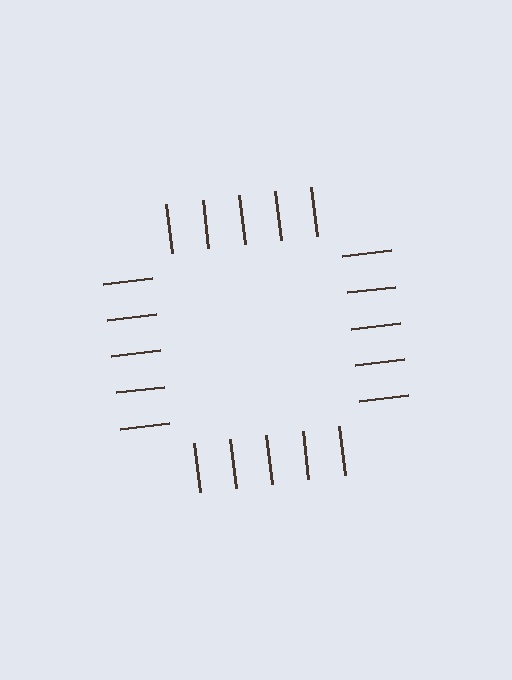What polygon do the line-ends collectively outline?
An illusory square — the line segments terminate on its edges but no continuous stroke is drawn.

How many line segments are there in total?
20 — 5 along each of the 4 edges.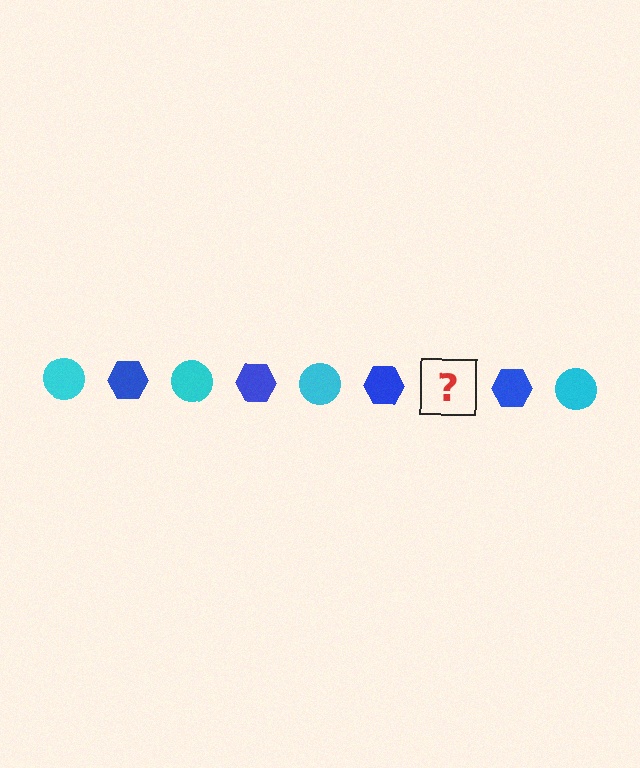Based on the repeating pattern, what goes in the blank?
The blank should be a cyan circle.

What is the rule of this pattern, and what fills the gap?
The rule is that the pattern alternates between cyan circle and blue hexagon. The gap should be filled with a cyan circle.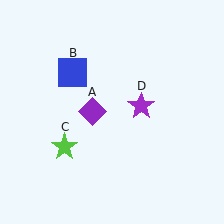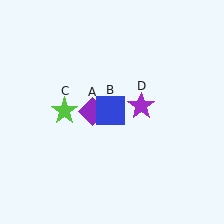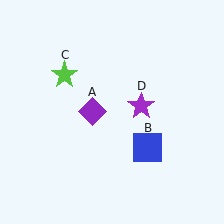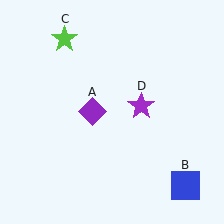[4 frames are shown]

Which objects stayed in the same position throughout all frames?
Purple diamond (object A) and purple star (object D) remained stationary.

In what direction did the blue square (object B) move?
The blue square (object B) moved down and to the right.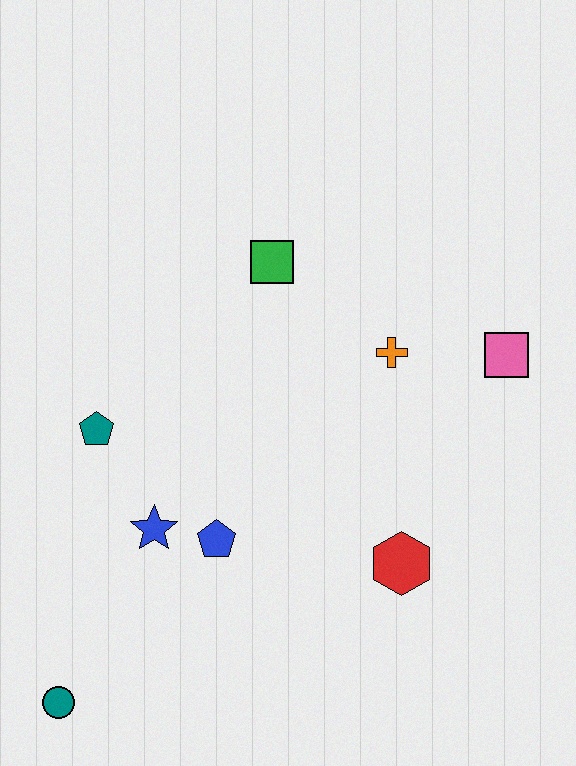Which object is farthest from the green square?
The teal circle is farthest from the green square.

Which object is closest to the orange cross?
The pink square is closest to the orange cross.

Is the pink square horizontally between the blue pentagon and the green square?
No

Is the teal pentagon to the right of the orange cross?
No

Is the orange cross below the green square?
Yes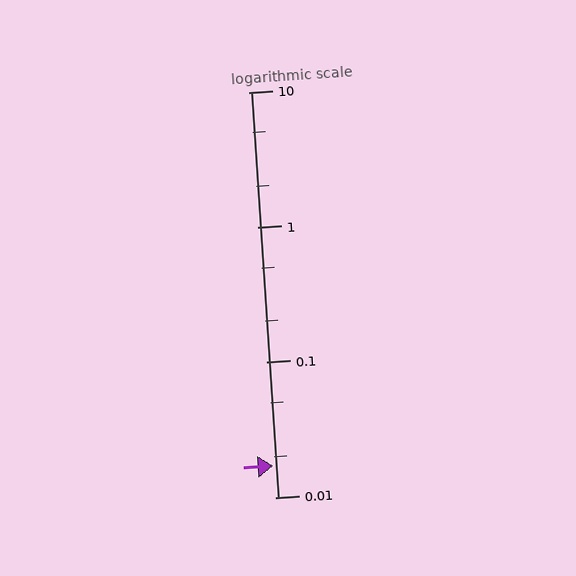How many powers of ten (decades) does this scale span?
The scale spans 3 decades, from 0.01 to 10.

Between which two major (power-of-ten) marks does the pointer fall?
The pointer is between 0.01 and 0.1.